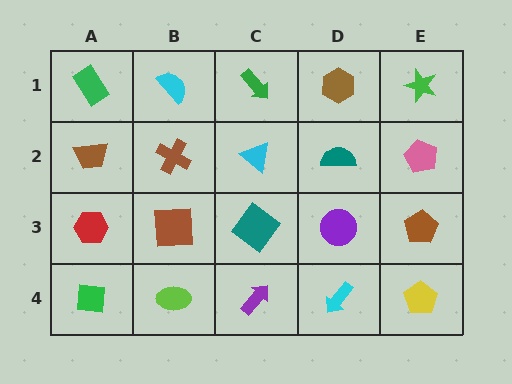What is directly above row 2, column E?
A green star.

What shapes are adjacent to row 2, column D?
A brown hexagon (row 1, column D), a purple circle (row 3, column D), a cyan triangle (row 2, column C), a pink pentagon (row 2, column E).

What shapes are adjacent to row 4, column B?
A brown square (row 3, column B), a green square (row 4, column A), a purple arrow (row 4, column C).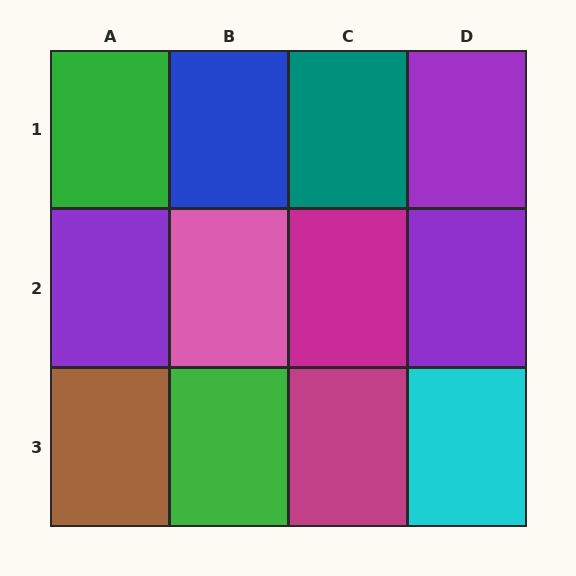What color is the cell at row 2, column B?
Pink.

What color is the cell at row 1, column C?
Teal.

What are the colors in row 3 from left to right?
Brown, green, magenta, cyan.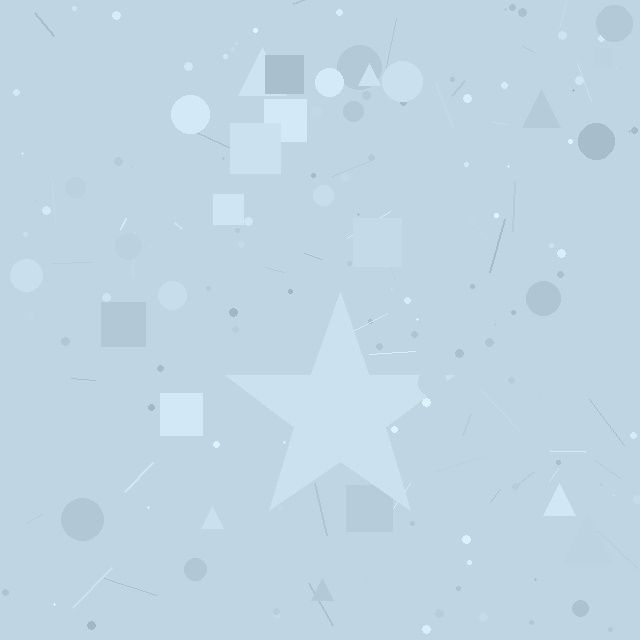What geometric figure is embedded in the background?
A star is embedded in the background.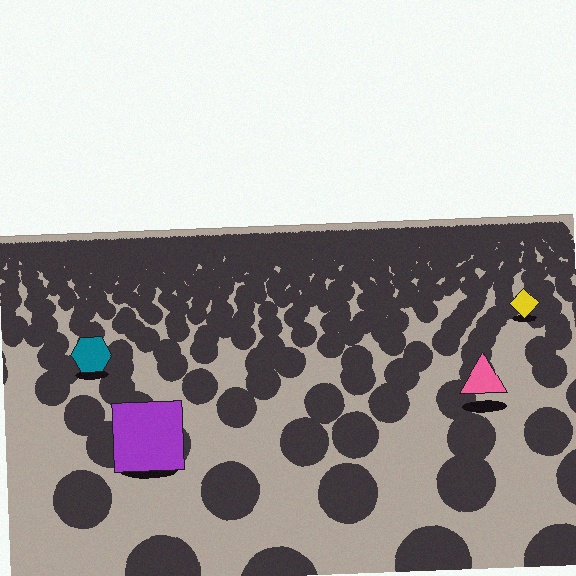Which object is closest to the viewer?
The purple square is closest. The texture marks near it are larger and more spread out.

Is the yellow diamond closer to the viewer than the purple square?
No. The purple square is closer — you can tell from the texture gradient: the ground texture is coarser near it.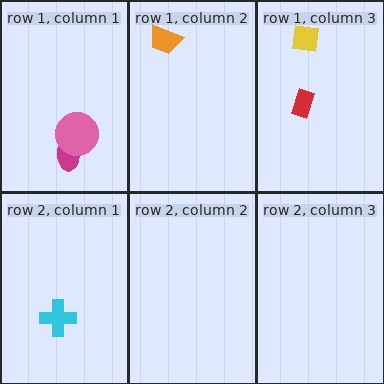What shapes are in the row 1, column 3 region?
The red rectangle, the yellow square.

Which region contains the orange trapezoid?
The row 1, column 2 region.